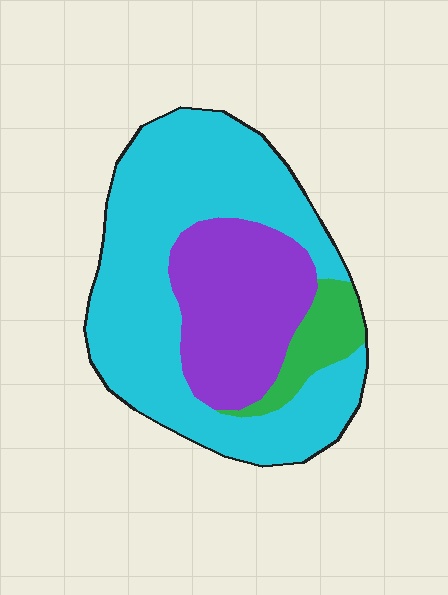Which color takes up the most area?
Cyan, at roughly 65%.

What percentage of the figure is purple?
Purple takes up about one quarter (1/4) of the figure.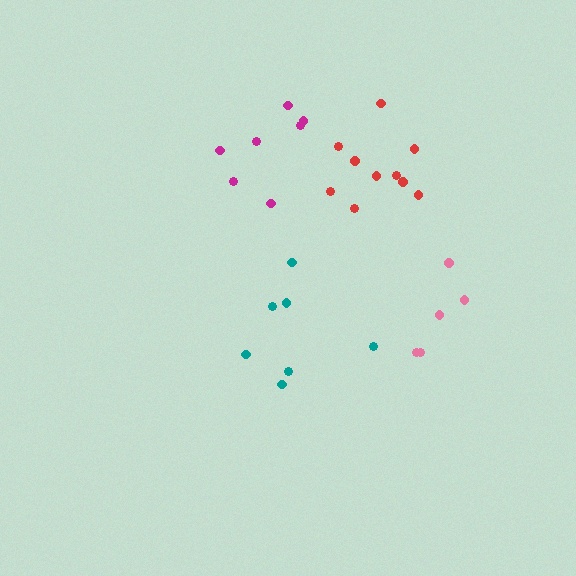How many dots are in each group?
Group 1: 7 dots, Group 2: 7 dots, Group 3: 10 dots, Group 4: 5 dots (29 total).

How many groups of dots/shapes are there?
There are 4 groups.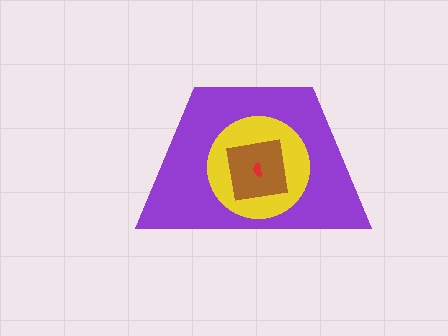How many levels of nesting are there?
4.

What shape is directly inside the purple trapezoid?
The yellow circle.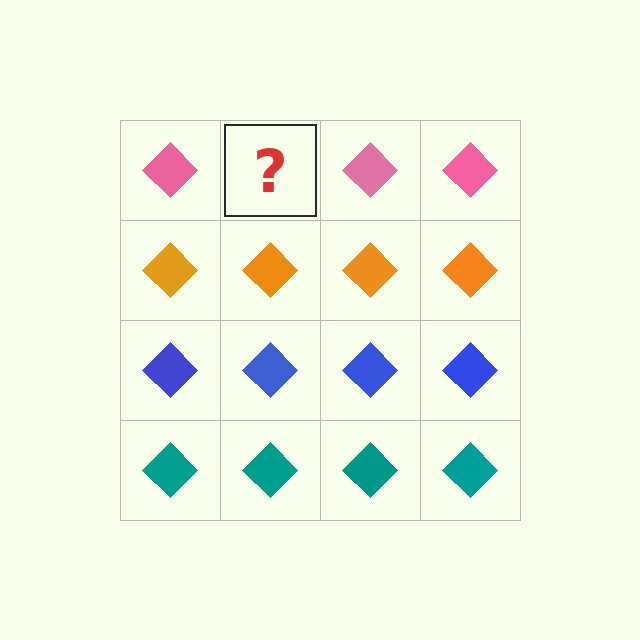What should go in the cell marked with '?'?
The missing cell should contain a pink diamond.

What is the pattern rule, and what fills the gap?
The rule is that each row has a consistent color. The gap should be filled with a pink diamond.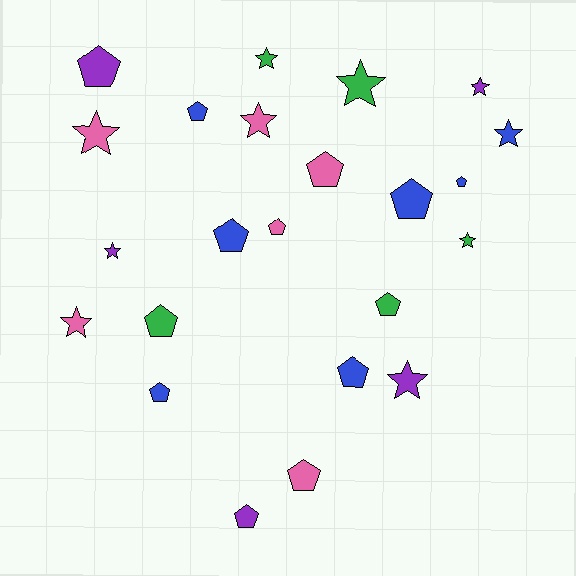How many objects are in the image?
There are 23 objects.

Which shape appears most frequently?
Pentagon, with 13 objects.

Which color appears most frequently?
Blue, with 7 objects.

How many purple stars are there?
There are 3 purple stars.